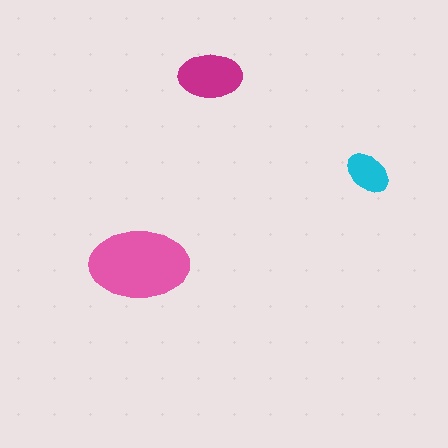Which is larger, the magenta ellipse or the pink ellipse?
The pink one.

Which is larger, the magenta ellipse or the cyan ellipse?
The magenta one.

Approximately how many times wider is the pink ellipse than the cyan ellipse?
About 2 times wider.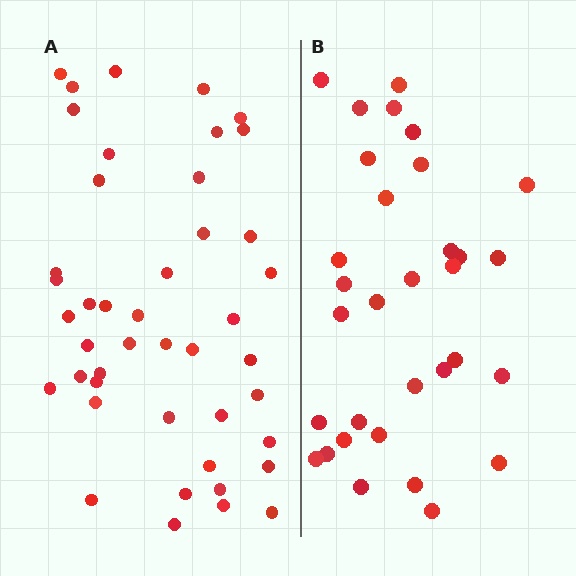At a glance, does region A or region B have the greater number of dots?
Region A (the left region) has more dots.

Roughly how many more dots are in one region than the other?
Region A has roughly 12 or so more dots than region B.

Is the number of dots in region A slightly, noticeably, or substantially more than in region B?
Region A has noticeably more, but not dramatically so. The ratio is roughly 1.4 to 1.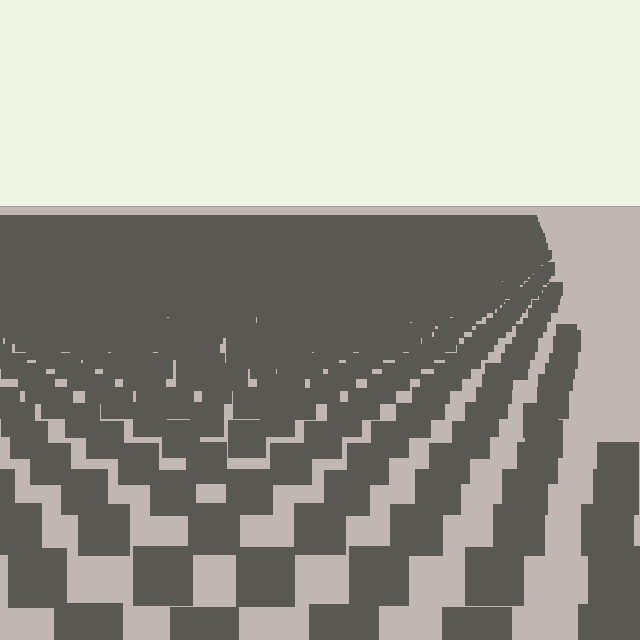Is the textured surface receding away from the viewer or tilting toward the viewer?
The surface is receding away from the viewer. Texture elements get smaller and denser toward the top.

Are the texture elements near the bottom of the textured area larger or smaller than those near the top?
Larger. Near the bottom, elements are closer to the viewer and appear at a bigger on-screen size.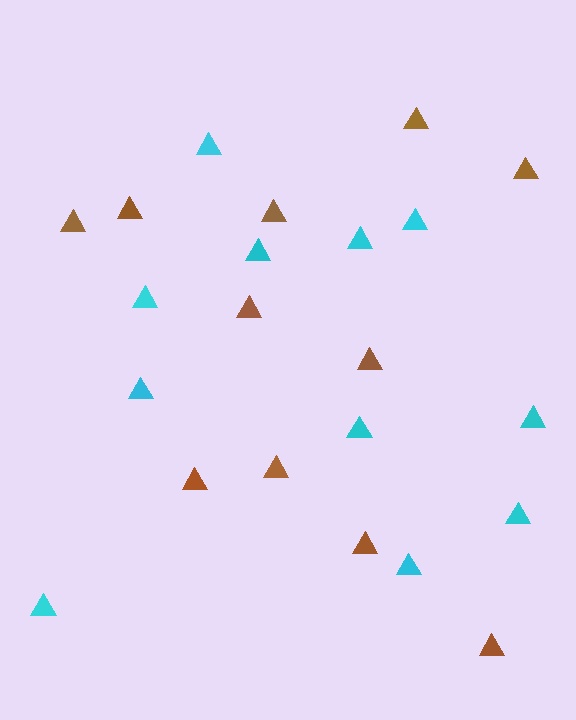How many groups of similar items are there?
There are 2 groups: one group of cyan triangles (11) and one group of brown triangles (11).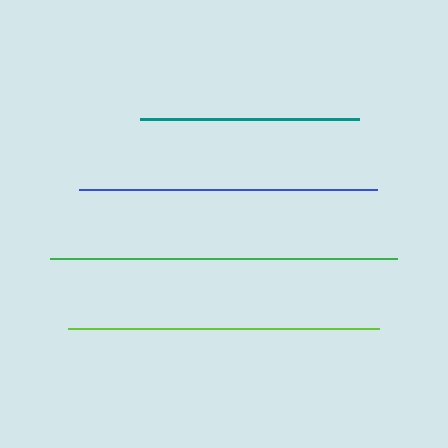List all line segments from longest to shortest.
From longest to shortest: green, lime, blue, teal.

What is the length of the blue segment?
The blue segment is approximately 297 pixels long.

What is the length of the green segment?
The green segment is approximately 347 pixels long.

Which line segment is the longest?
The green line is the longest at approximately 347 pixels.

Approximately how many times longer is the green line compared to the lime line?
The green line is approximately 1.1 times the length of the lime line.